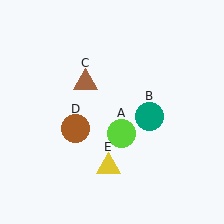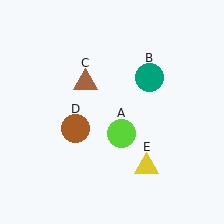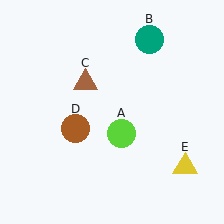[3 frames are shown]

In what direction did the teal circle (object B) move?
The teal circle (object B) moved up.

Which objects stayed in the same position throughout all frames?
Lime circle (object A) and brown triangle (object C) and brown circle (object D) remained stationary.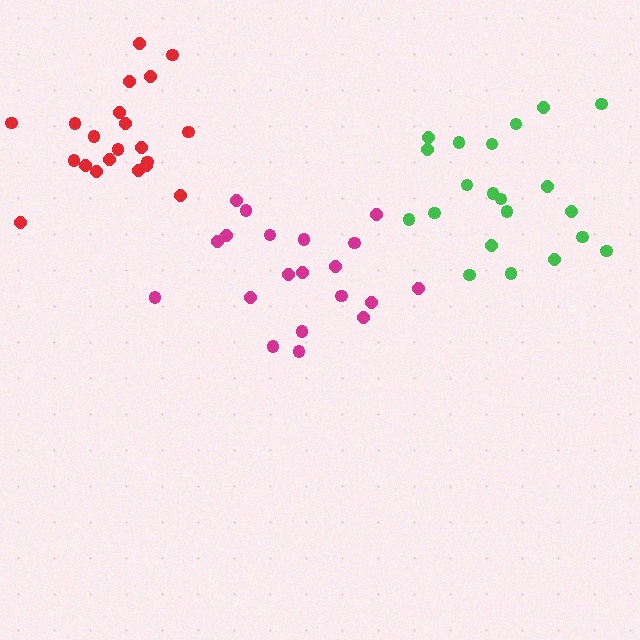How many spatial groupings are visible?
There are 3 spatial groupings.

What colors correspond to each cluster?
The clusters are colored: green, magenta, red.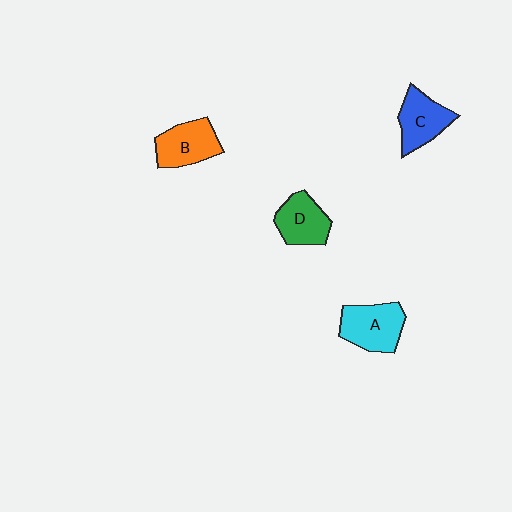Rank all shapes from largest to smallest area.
From largest to smallest: A (cyan), B (orange), C (blue), D (green).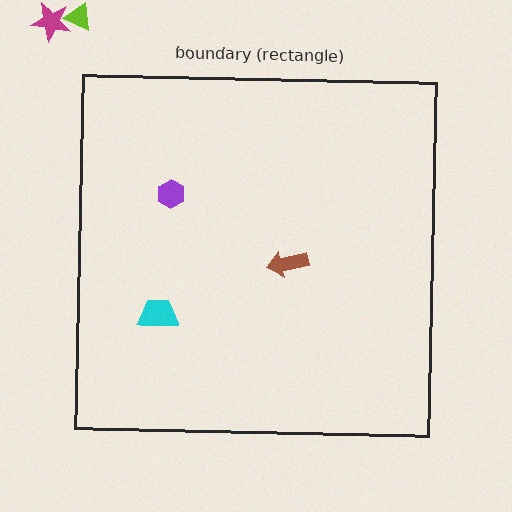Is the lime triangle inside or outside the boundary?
Outside.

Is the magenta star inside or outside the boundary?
Outside.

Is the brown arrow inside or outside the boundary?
Inside.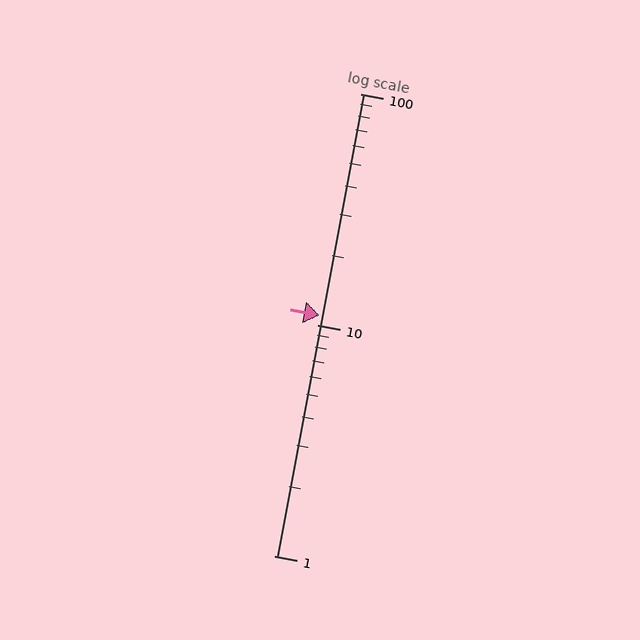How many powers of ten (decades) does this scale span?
The scale spans 2 decades, from 1 to 100.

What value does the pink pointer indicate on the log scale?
The pointer indicates approximately 11.